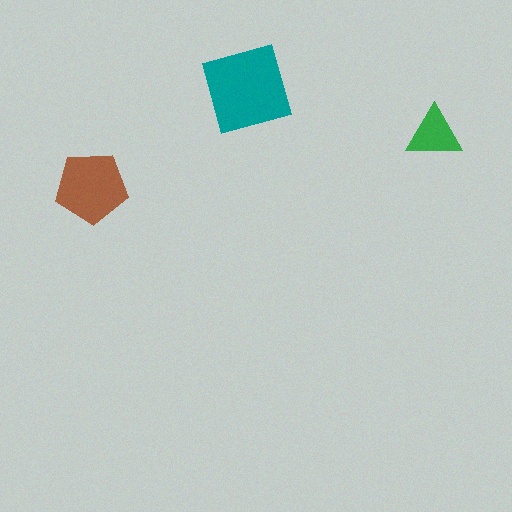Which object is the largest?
The teal square.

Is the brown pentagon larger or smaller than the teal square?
Smaller.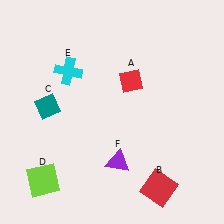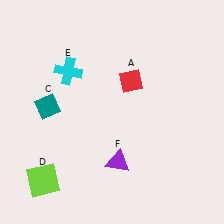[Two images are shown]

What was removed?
The red square (B) was removed in Image 2.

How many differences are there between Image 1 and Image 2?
There is 1 difference between the two images.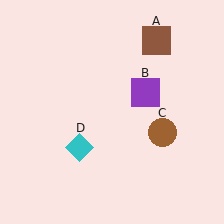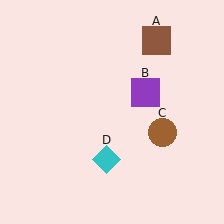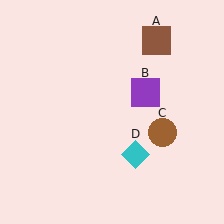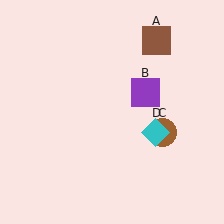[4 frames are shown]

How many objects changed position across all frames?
1 object changed position: cyan diamond (object D).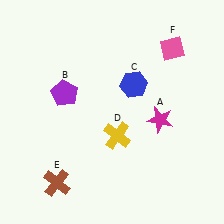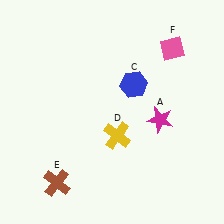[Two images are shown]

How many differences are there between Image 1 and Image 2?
There is 1 difference between the two images.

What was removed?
The purple pentagon (B) was removed in Image 2.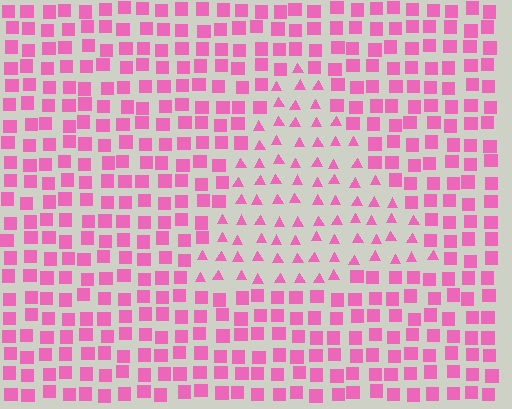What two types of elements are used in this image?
The image uses triangles inside the triangle region and squares outside it.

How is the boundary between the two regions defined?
The boundary is defined by a change in element shape: triangles inside vs. squares outside. All elements share the same color and spacing.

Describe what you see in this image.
The image is filled with small pink elements arranged in a uniform grid. A triangle-shaped region contains triangles, while the surrounding area contains squares. The boundary is defined purely by the change in element shape.